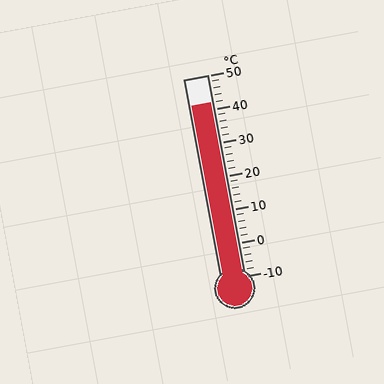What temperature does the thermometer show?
The thermometer shows approximately 42°C.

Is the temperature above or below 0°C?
The temperature is above 0°C.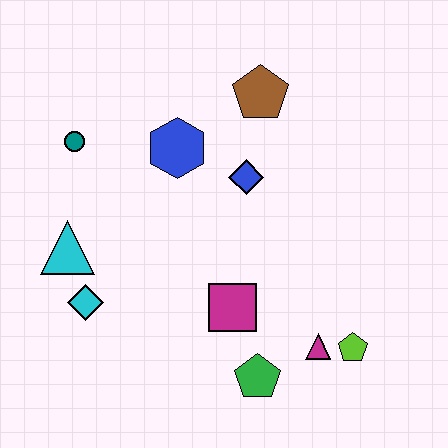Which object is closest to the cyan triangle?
The cyan diamond is closest to the cyan triangle.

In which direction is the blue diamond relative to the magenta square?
The blue diamond is above the magenta square.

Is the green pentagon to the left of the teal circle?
No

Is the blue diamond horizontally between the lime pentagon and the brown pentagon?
No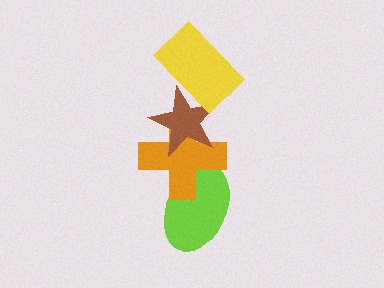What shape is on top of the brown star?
The yellow rectangle is on top of the brown star.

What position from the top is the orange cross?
The orange cross is 3rd from the top.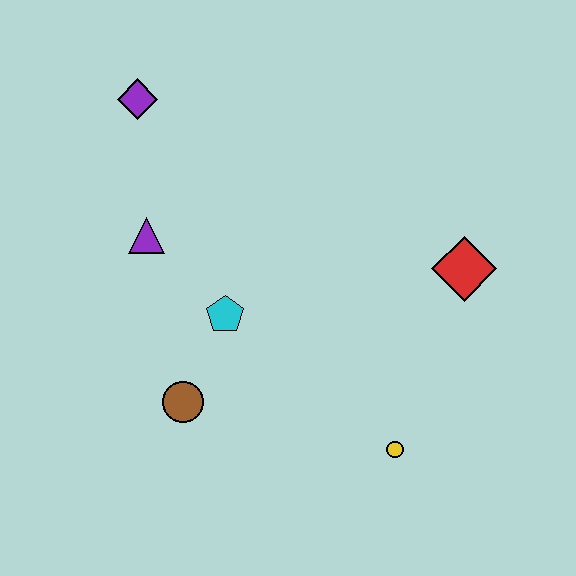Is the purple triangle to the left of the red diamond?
Yes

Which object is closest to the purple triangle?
The cyan pentagon is closest to the purple triangle.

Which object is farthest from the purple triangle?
The yellow circle is farthest from the purple triangle.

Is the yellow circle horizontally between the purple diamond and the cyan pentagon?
No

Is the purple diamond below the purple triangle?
No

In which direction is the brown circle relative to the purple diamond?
The brown circle is below the purple diamond.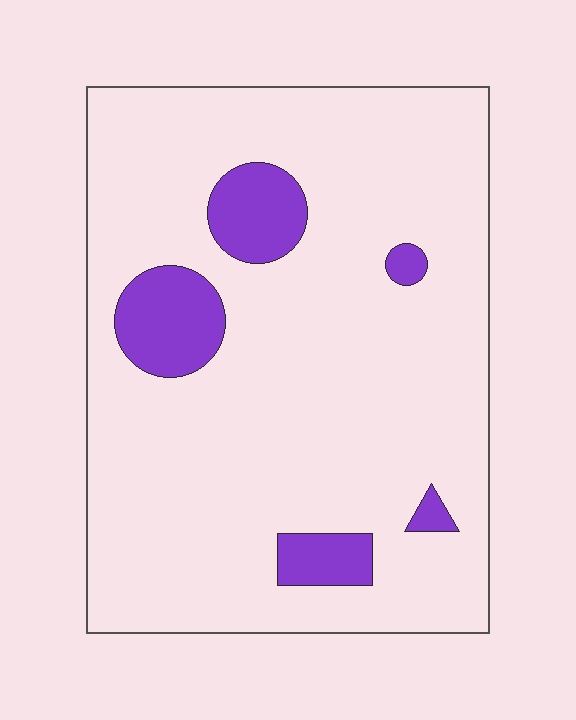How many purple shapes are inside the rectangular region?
5.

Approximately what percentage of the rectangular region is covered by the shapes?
Approximately 10%.